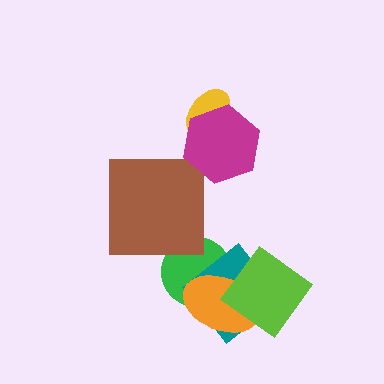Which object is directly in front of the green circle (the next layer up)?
The teal diamond is directly in front of the green circle.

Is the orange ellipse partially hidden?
Yes, it is partially covered by another shape.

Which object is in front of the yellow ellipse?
The magenta hexagon is in front of the yellow ellipse.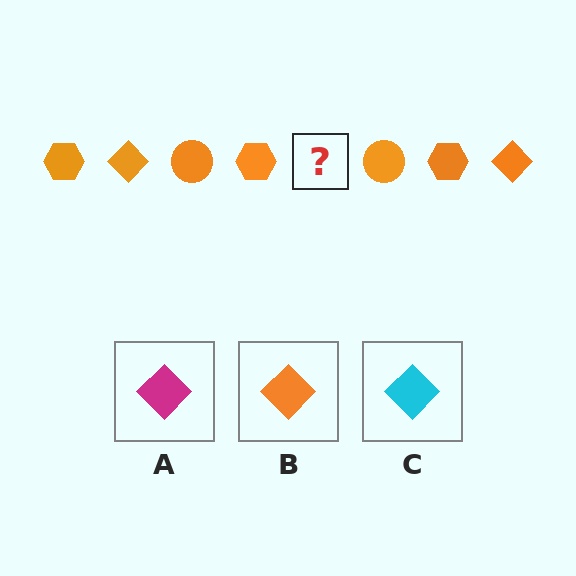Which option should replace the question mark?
Option B.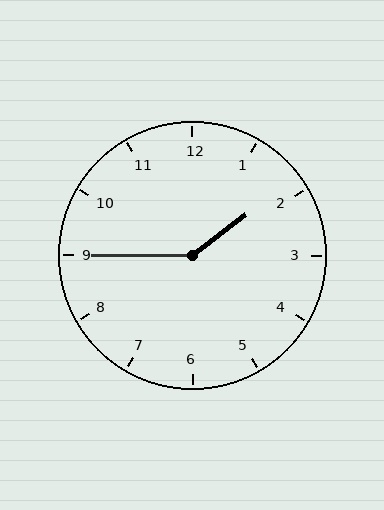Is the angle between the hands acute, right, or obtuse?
It is obtuse.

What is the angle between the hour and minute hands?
Approximately 142 degrees.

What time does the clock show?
1:45.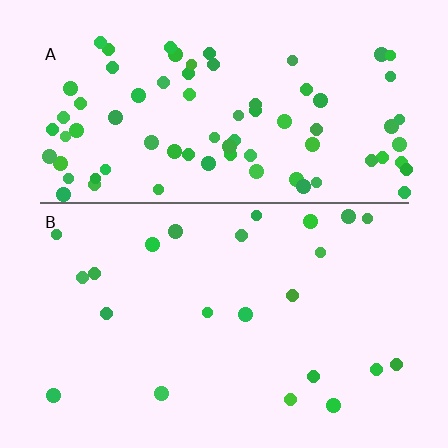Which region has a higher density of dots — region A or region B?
A (the top).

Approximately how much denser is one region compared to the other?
Approximately 3.5× — region A over region B.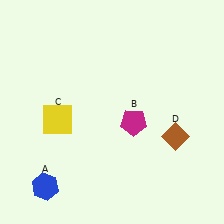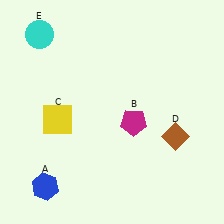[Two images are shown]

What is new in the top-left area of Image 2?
A cyan circle (E) was added in the top-left area of Image 2.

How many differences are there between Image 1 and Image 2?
There is 1 difference between the two images.